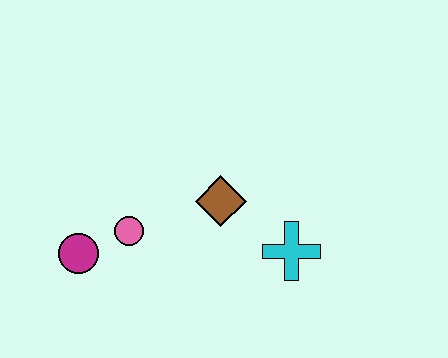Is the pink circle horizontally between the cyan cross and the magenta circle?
Yes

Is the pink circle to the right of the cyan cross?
No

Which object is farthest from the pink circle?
The cyan cross is farthest from the pink circle.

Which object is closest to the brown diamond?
The cyan cross is closest to the brown diamond.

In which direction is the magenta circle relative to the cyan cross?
The magenta circle is to the left of the cyan cross.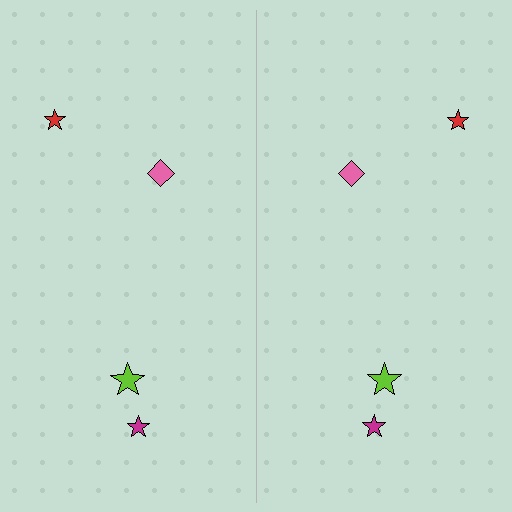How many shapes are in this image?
There are 8 shapes in this image.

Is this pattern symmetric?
Yes, this pattern has bilateral (reflection) symmetry.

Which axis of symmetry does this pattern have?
The pattern has a vertical axis of symmetry running through the center of the image.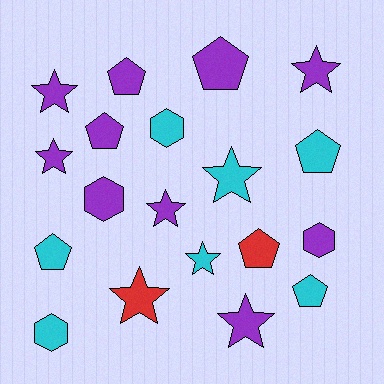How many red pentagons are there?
There is 1 red pentagon.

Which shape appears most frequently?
Star, with 8 objects.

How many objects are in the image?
There are 19 objects.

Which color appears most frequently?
Purple, with 10 objects.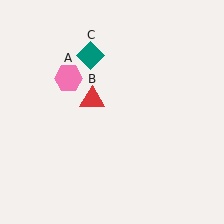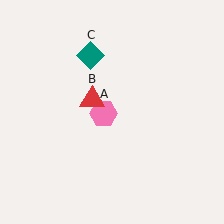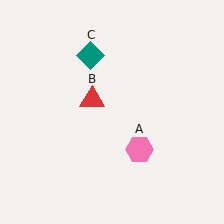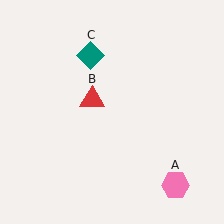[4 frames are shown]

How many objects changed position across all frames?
1 object changed position: pink hexagon (object A).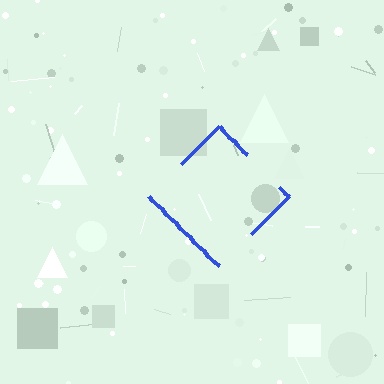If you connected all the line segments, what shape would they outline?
They would outline a diamond.